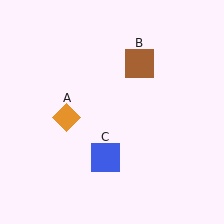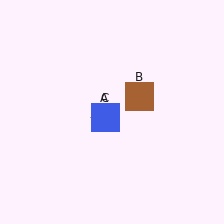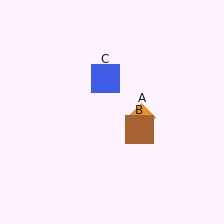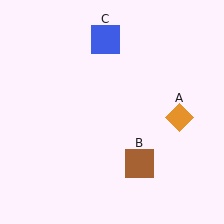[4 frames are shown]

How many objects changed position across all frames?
3 objects changed position: orange diamond (object A), brown square (object B), blue square (object C).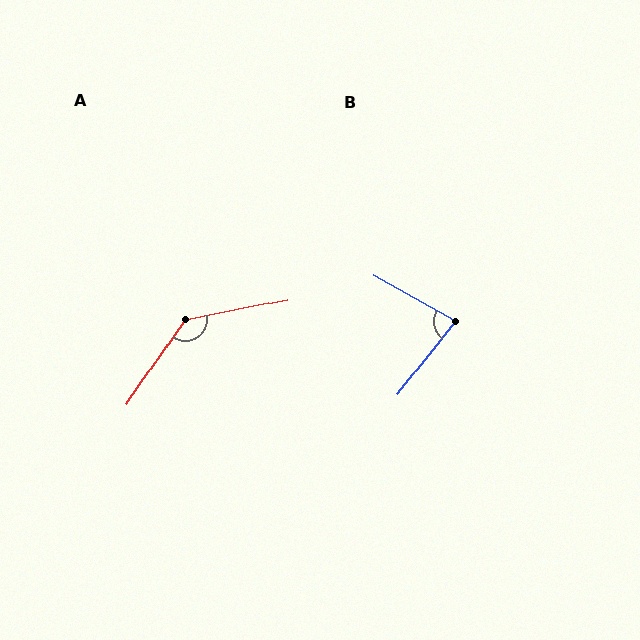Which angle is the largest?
A, at approximately 135 degrees.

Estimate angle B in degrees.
Approximately 82 degrees.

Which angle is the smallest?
B, at approximately 82 degrees.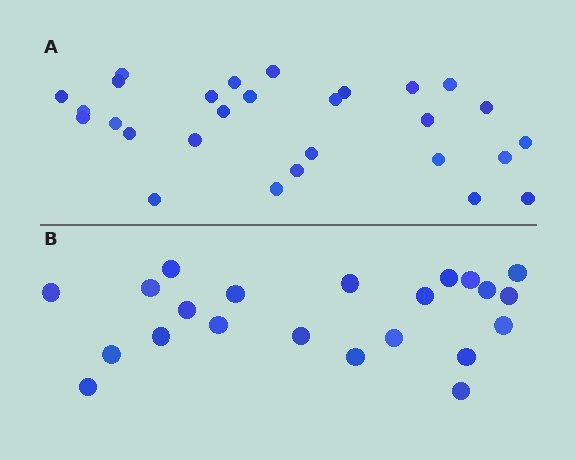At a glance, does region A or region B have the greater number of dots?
Region A (the top region) has more dots.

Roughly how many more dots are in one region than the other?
Region A has about 6 more dots than region B.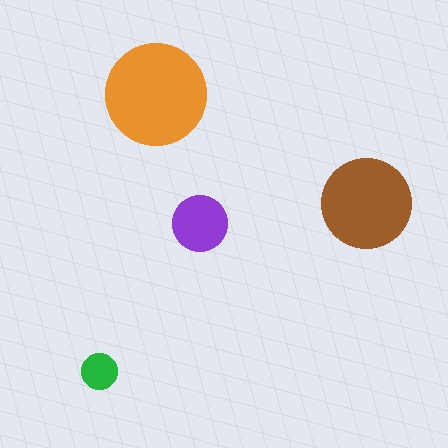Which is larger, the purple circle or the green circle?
The purple one.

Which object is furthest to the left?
The green circle is leftmost.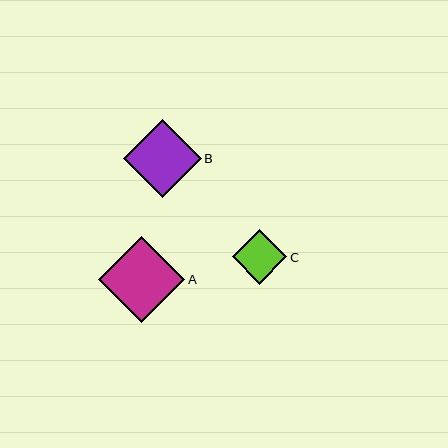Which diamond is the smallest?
Diamond C is the smallest with a size of approximately 54 pixels.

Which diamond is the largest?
Diamond A is the largest with a size of approximately 86 pixels.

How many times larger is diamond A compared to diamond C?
Diamond A is approximately 1.6 times the size of diamond C.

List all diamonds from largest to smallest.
From largest to smallest: A, B, C.